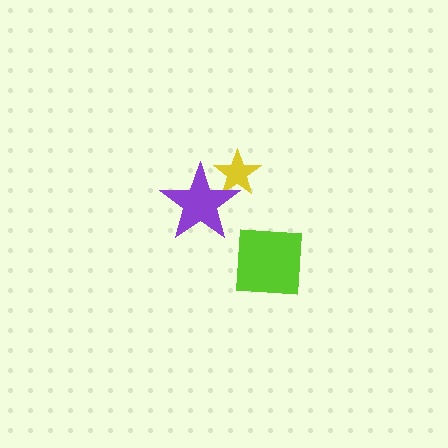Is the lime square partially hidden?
No, no other shape covers it.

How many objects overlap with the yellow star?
1 object overlaps with the yellow star.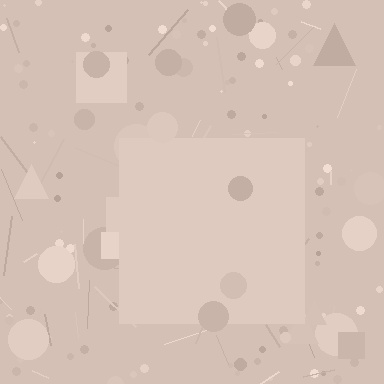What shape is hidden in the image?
A square is hidden in the image.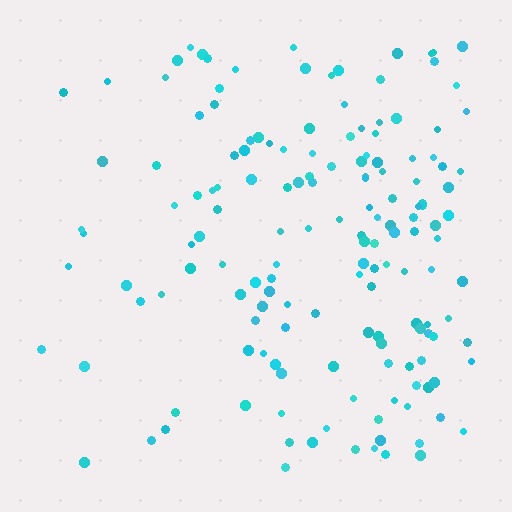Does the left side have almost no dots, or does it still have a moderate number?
Still a moderate number, just noticeably fewer than the right.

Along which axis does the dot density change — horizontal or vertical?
Horizontal.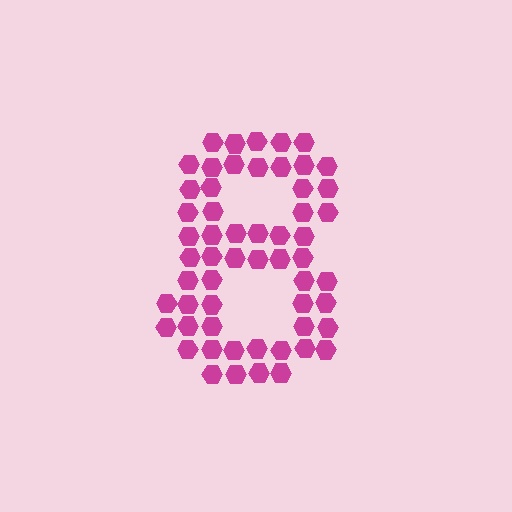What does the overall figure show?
The overall figure shows the digit 8.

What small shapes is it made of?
It is made of small hexagons.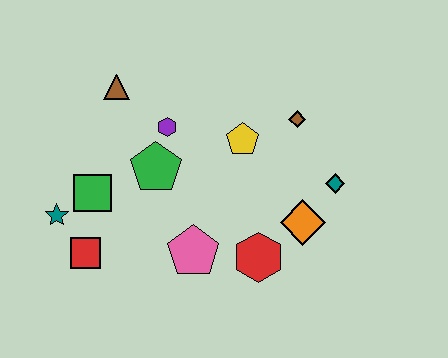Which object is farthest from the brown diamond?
The teal star is farthest from the brown diamond.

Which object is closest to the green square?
The teal star is closest to the green square.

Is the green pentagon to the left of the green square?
No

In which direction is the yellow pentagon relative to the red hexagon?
The yellow pentagon is above the red hexagon.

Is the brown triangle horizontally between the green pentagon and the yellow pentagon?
No